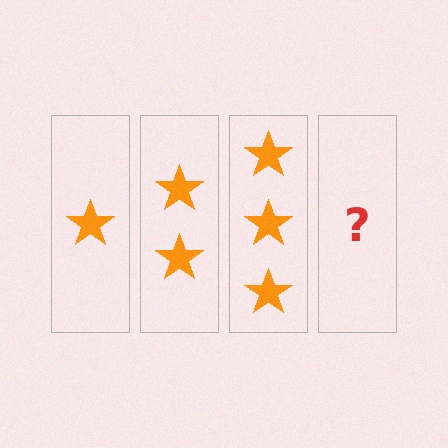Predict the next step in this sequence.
The next step is 4 stars.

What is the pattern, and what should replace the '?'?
The pattern is that each step adds one more star. The '?' should be 4 stars.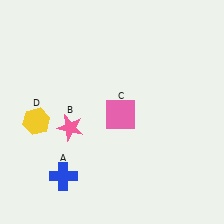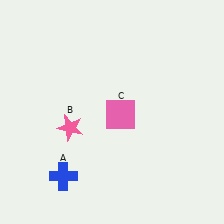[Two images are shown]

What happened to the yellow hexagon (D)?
The yellow hexagon (D) was removed in Image 2. It was in the bottom-left area of Image 1.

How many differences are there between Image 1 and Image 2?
There is 1 difference between the two images.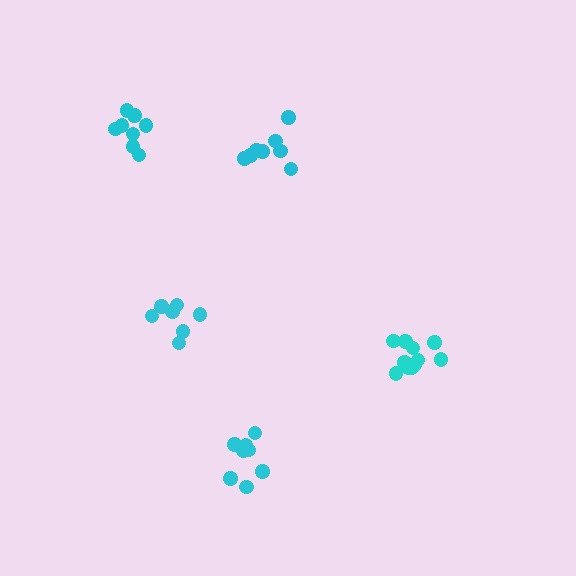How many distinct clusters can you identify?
There are 5 distinct clusters.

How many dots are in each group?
Group 1: 8 dots, Group 2: 8 dots, Group 3: 7 dots, Group 4: 8 dots, Group 5: 11 dots (42 total).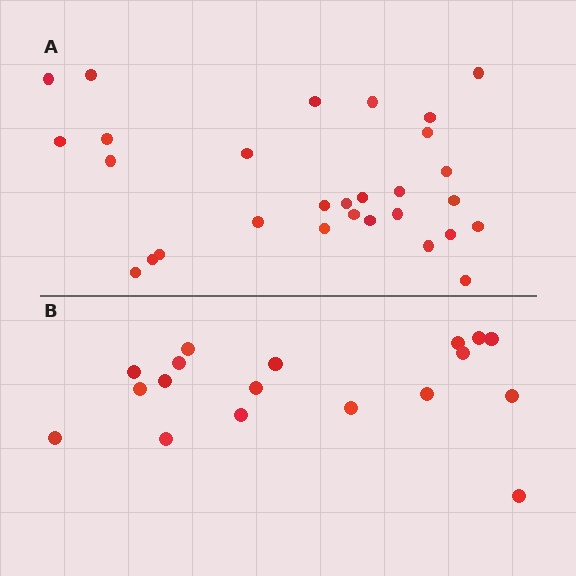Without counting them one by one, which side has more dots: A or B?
Region A (the top region) has more dots.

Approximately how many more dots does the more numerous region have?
Region A has roughly 12 or so more dots than region B.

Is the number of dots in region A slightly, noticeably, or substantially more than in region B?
Region A has substantially more. The ratio is roughly 1.6 to 1.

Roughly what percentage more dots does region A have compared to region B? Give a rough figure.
About 60% more.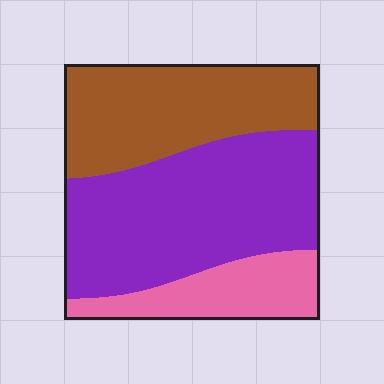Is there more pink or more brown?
Brown.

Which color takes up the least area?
Pink, at roughly 20%.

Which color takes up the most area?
Purple, at roughly 50%.